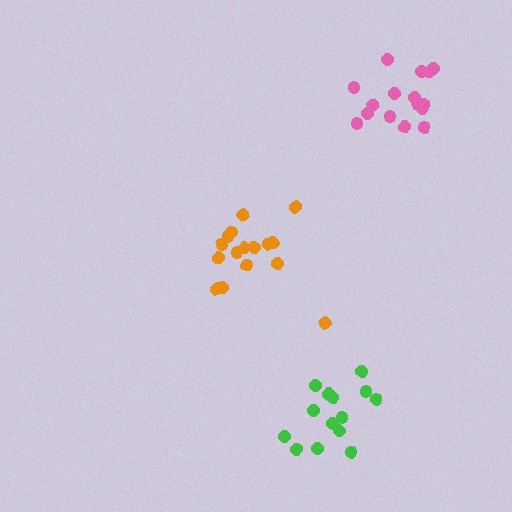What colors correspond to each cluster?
The clusters are colored: pink, orange, green.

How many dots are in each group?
Group 1: 16 dots, Group 2: 16 dots, Group 3: 14 dots (46 total).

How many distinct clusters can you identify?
There are 3 distinct clusters.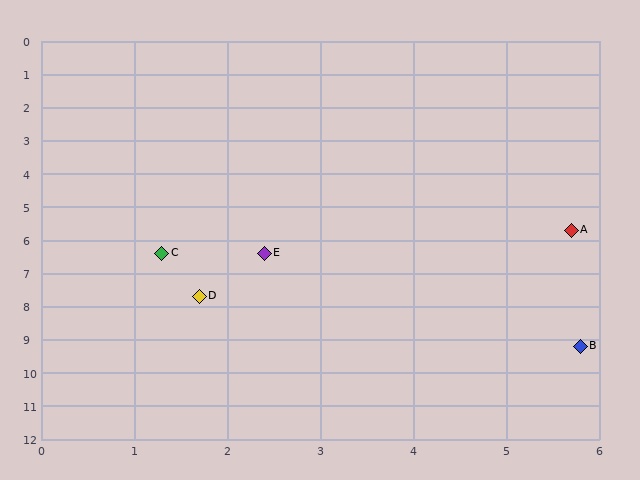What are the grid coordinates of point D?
Point D is at approximately (1.7, 7.7).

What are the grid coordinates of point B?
Point B is at approximately (5.8, 9.2).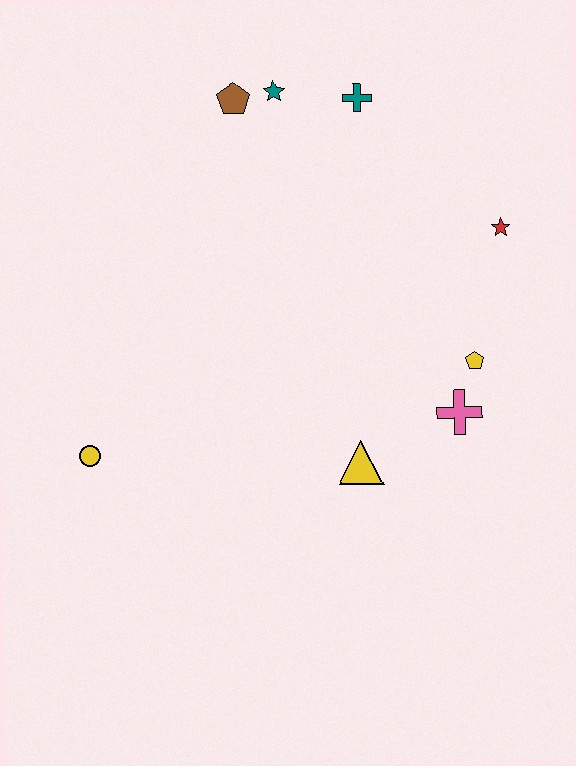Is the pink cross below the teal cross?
Yes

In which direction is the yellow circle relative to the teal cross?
The yellow circle is below the teal cross.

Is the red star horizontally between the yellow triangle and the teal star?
No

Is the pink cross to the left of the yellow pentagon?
Yes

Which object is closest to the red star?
The yellow pentagon is closest to the red star.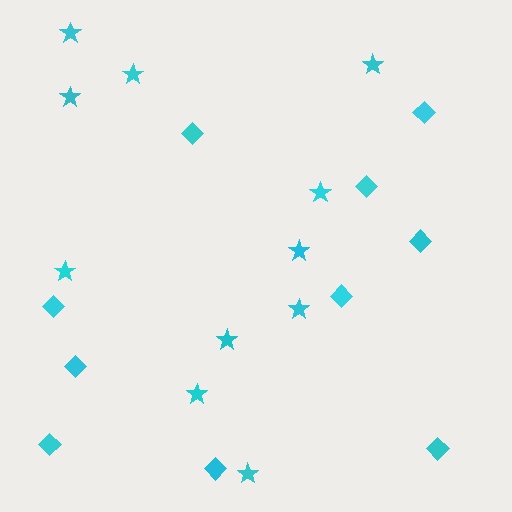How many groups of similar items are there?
There are 2 groups: one group of stars (11) and one group of diamonds (10).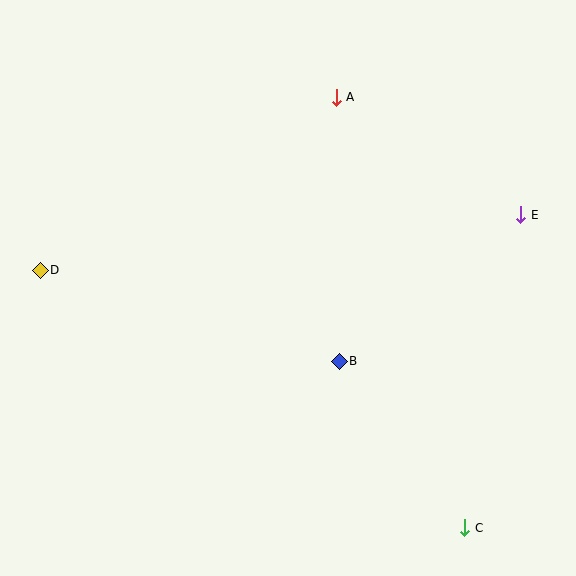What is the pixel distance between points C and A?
The distance between C and A is 449 pixels.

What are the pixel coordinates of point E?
Point E is at (521, 215).